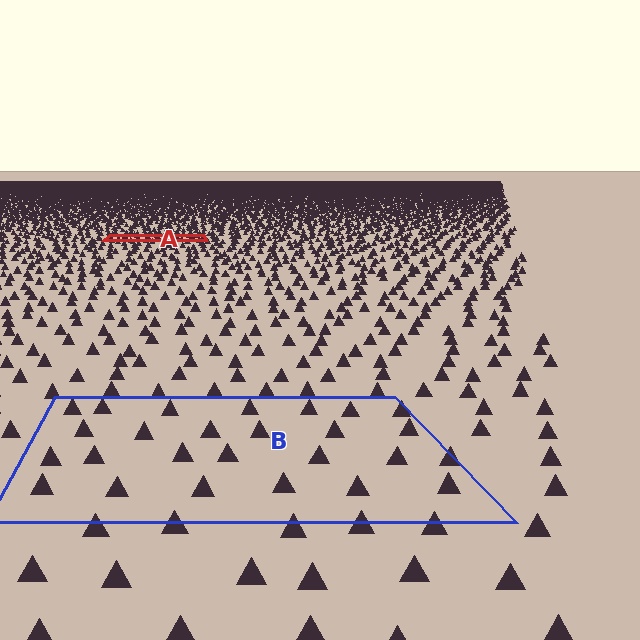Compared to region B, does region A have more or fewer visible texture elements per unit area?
Region A has more texture elements per unit area — they are packed more densely because it is farther away.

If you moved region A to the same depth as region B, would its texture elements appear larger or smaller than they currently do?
They would appear larger. At a closer depth, the same texture elements are projected at a bigger on-screen size.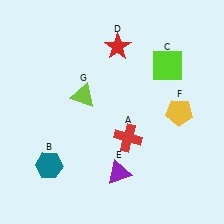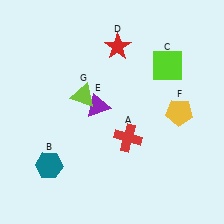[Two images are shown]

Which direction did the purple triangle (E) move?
The purple triangle (E) moved up.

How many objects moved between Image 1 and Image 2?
1 object moved between the two images.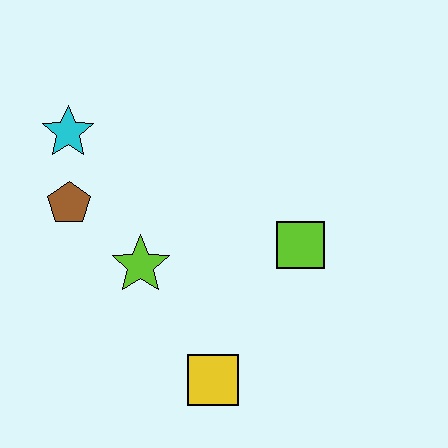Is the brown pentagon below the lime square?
No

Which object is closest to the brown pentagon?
The cyan star is closest to the brown pentagon.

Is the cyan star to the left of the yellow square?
Yes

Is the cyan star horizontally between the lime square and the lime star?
No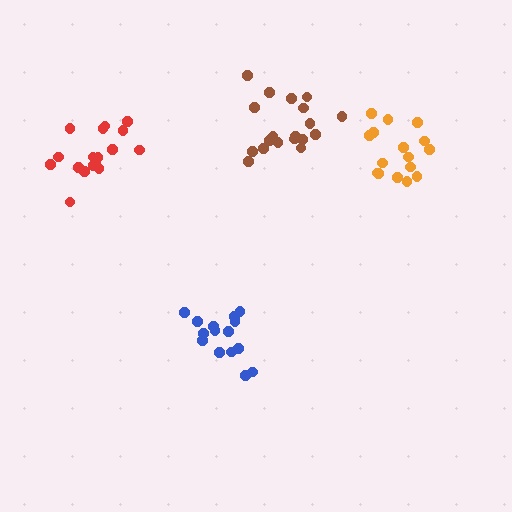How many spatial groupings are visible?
There are 4 spatial groupings.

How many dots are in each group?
Group 1: 15 dots, Group 2: 16 dots, Group 3: 17 dots, Group 4: 19 dots (67 total).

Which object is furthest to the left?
The red cluster is leftmost.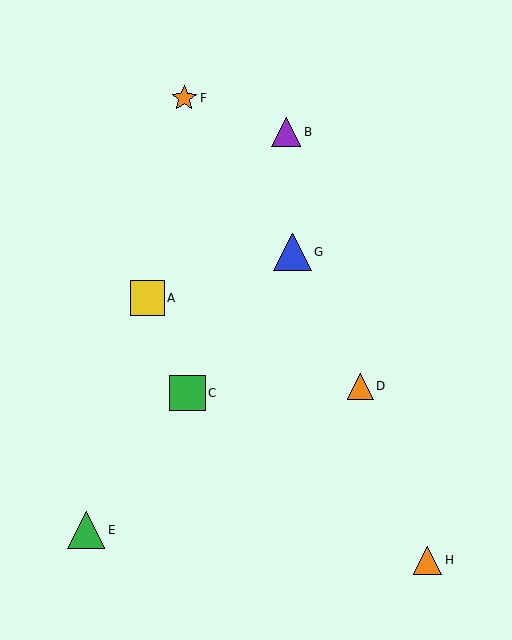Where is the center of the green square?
The center of the green square is at (187, 393).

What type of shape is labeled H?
Shape H is an orange triangle.